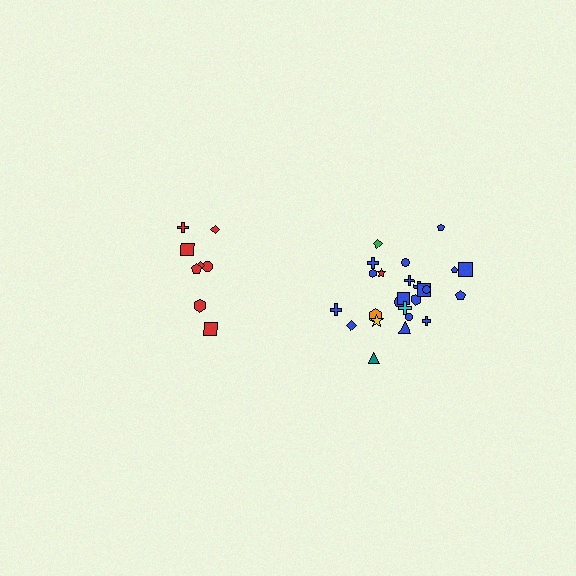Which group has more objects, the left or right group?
The right group.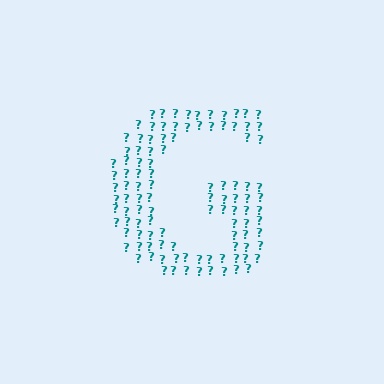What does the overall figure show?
The overall figure shows the letter G.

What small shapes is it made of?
It is made of small question marks.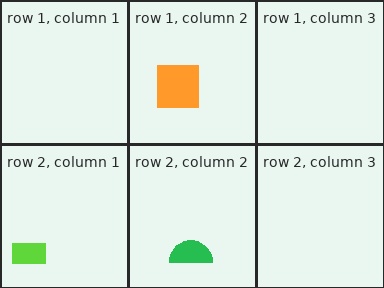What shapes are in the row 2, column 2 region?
The green semicircle.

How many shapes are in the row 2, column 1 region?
1.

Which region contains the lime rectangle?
The row 2, column 1 region.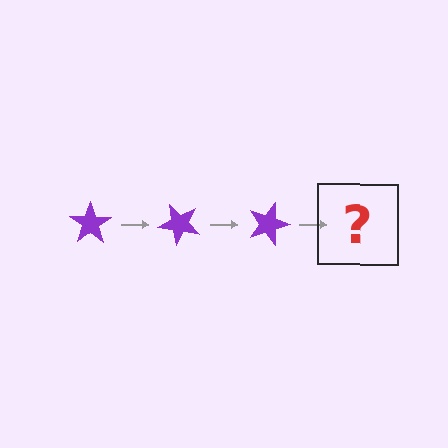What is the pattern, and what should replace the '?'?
The pattern is that the star rotates 45 degrees each step. The '?' should be a purple star rotated 135 degrees.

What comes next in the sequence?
The next element should be a purple star rotated 135 degrees.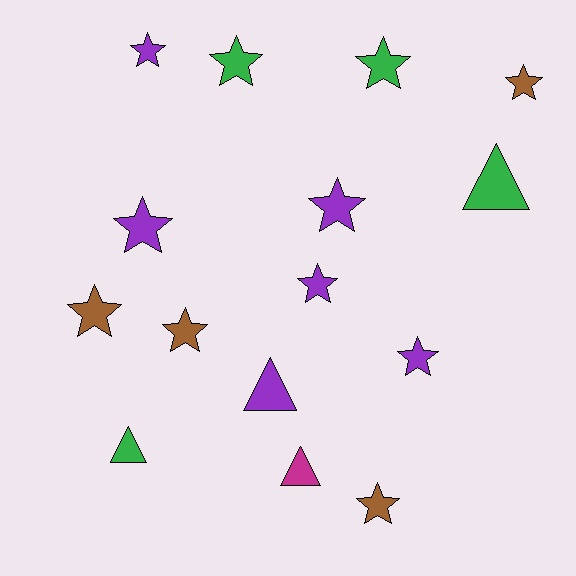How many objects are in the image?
There are 15 objects.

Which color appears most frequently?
Purple, with 6 objects.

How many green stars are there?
There are 2 green stars.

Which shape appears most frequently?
Star, with 11 objects.